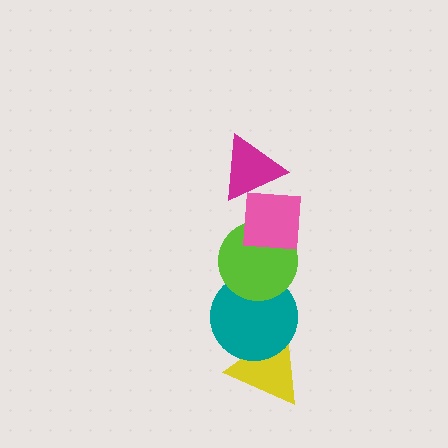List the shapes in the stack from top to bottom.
From top to bottom: the magenta triangle, the pink square, the lime circle, the teal circle, the yellow triangle.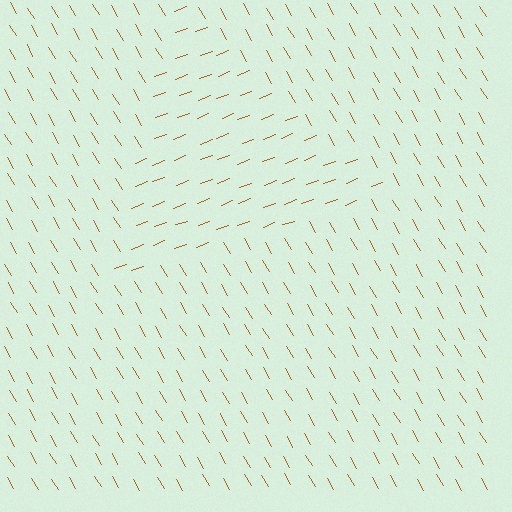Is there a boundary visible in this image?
Yes, there is a texture boundary formed by a change in line orientation.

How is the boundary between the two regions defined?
The boundary is defined purely by a change in line orientation (approximately 80 degrees difference). All lines are the same color and thickness.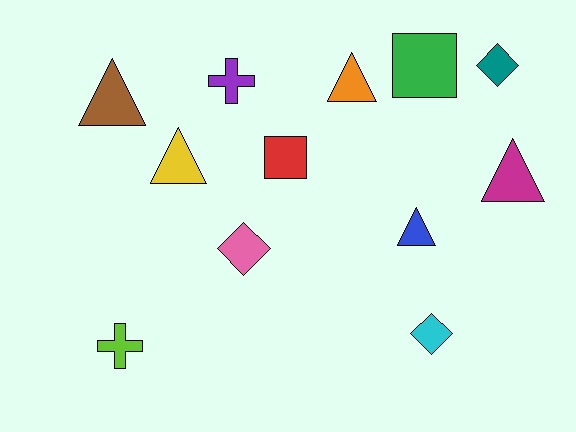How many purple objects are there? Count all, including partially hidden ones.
There is 1 purple object.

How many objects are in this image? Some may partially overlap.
There are 12 objects.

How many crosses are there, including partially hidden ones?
There are 2 crosses.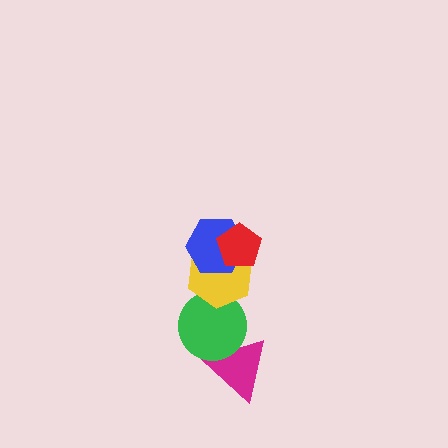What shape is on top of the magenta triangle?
The green circle is on top of the magenta triangle.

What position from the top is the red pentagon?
The red pentagon is 1st from the top.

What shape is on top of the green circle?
The yellow hexagon is on top of the green circle.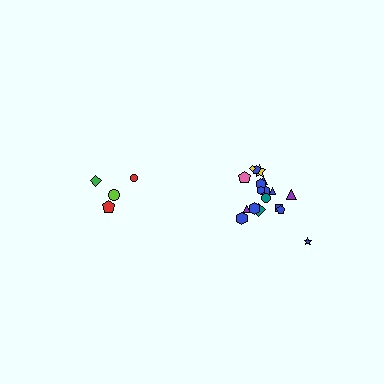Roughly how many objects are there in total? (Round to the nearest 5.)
Roughly 20 objects in total.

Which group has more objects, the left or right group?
The right group.